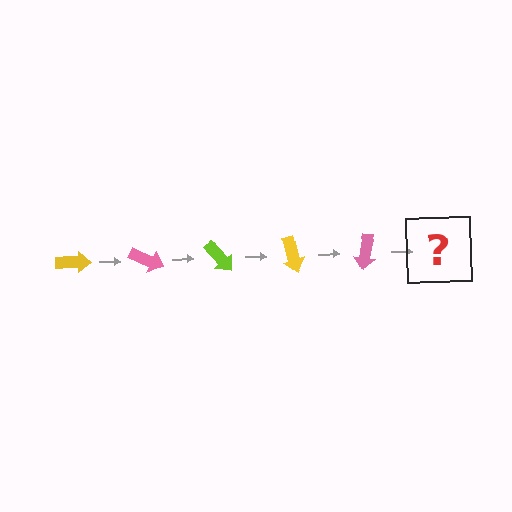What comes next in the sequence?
The next element should be a lime arrow, rotated 125 degrees from the start.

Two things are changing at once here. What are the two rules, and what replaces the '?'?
The two rules are that it rotates 25 degrees each step and the color cycles through yellow, pink, and lime. The '?' should be a lime arrow, rotated 125 degrees from the start.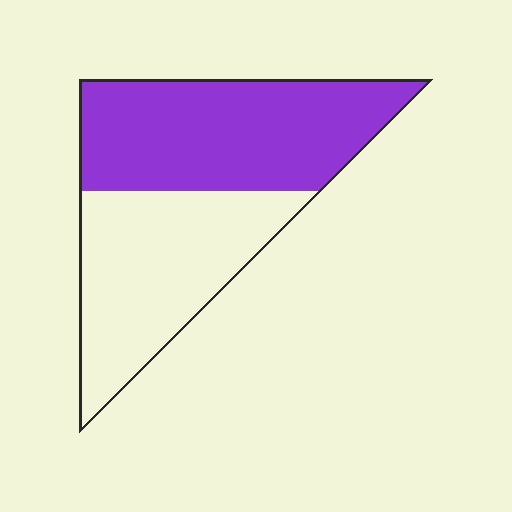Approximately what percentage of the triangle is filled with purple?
Approximately 55%.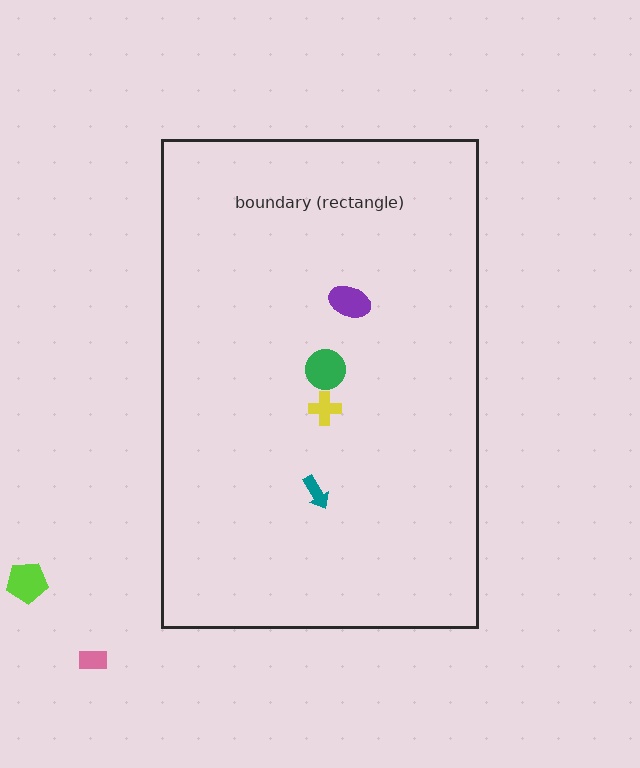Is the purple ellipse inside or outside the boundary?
Inside.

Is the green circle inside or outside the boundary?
Inside.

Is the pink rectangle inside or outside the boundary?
Outside.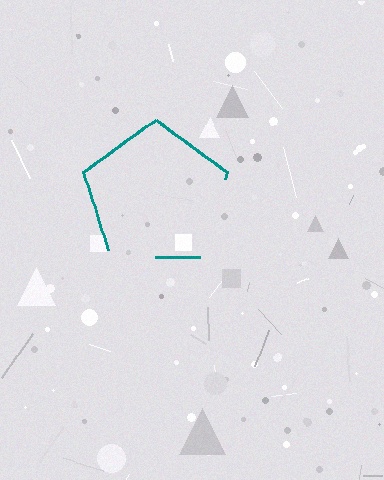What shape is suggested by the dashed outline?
The dashed outline suggests a pentagon.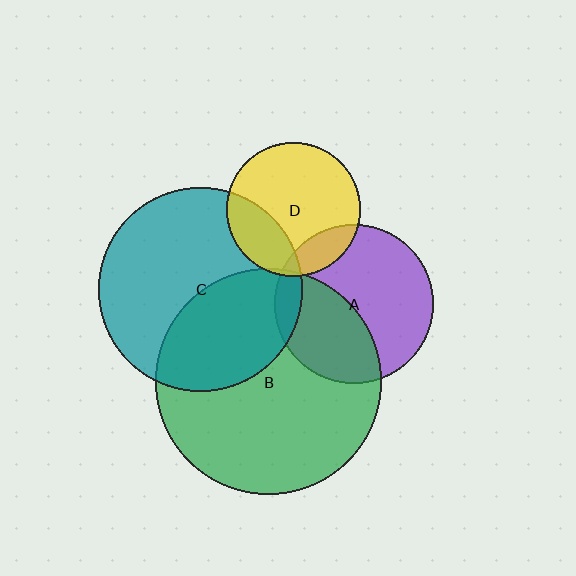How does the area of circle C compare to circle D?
Approximately 2.3 times.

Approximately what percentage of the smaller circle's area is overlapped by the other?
Approximately 10%.